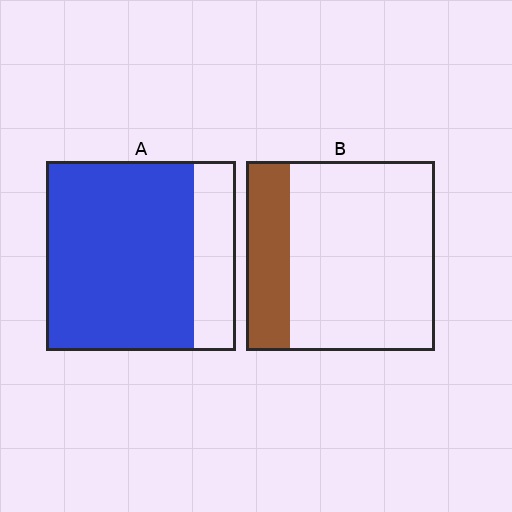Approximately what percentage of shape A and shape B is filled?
A is approximately 80% and B is approximately 25%.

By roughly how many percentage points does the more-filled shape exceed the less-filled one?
By roughly 55 percentage points (A over B).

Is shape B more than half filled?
No.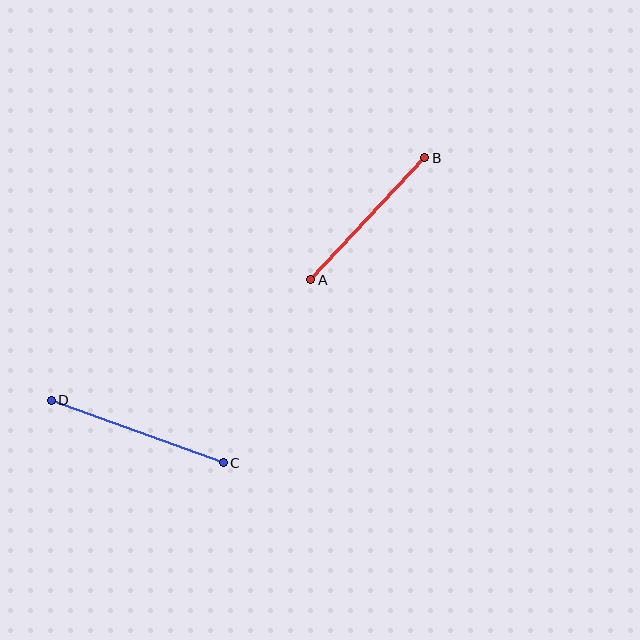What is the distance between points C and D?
The distance is approximately 183 pixels.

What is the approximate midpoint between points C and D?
The midpoint is at approximately (137, 432) pixels.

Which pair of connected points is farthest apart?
Points C and D are farthest apart.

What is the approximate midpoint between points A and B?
The midpoint is at approximately (368, 219) pixels.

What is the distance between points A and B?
The distance is approximately 167 pixels.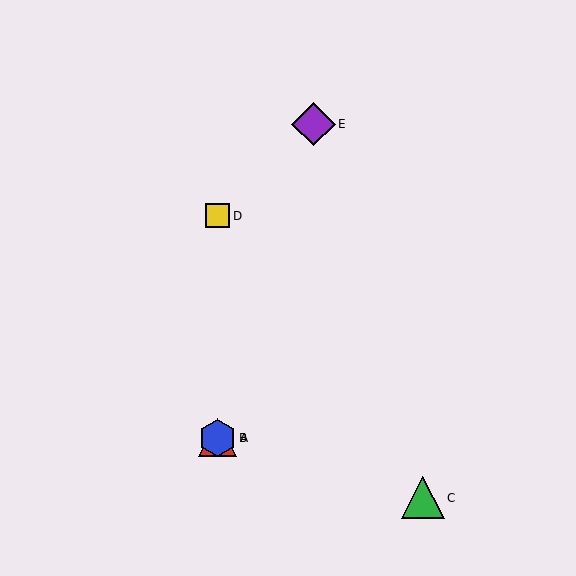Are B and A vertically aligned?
Yes, both are at x≈218.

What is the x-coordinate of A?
Object A is at x≈218.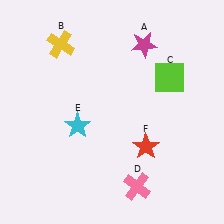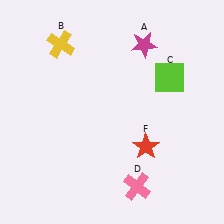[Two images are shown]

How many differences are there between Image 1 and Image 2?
There is 1 difference between the two images.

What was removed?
The cyan star (E) was removed in Image 2.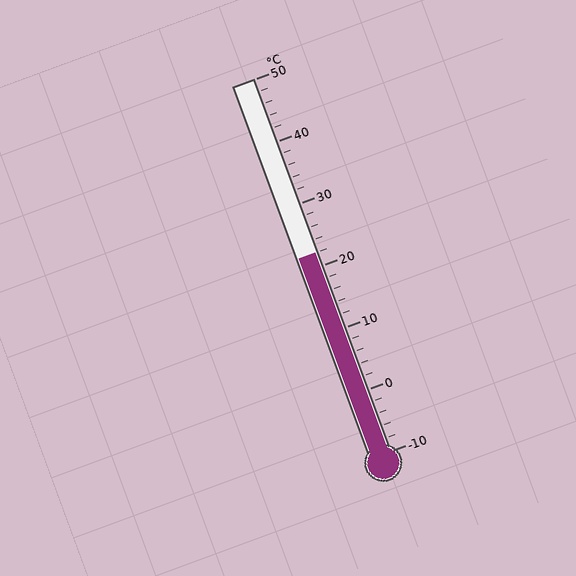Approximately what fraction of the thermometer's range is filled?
The thermometer is filled to approximately 55% of its range.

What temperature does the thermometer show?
The thermometer shows approximately 22°C.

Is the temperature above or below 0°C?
The temperature is above 0°C.